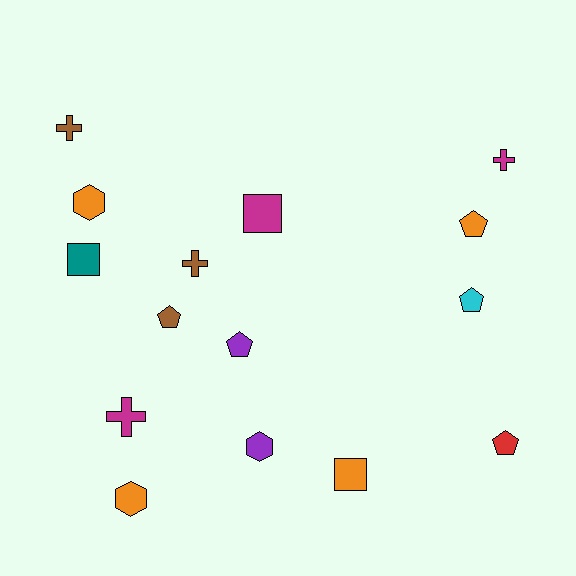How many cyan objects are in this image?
There is 1 cyan object.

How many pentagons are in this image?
There are 5 pentagons.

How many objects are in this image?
There are 15 objects.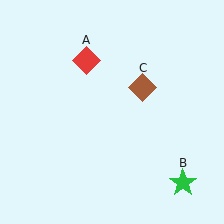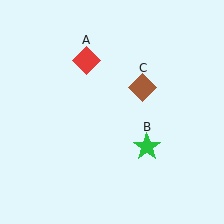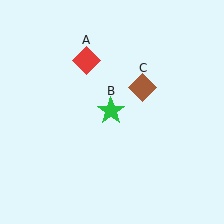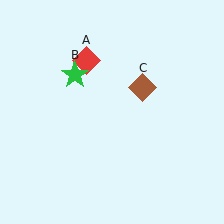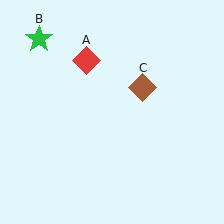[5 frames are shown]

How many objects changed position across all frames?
1 object changed position: green star (object B).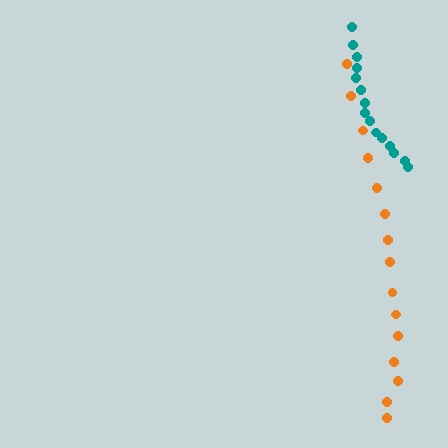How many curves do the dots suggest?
There are 2 distinct paths.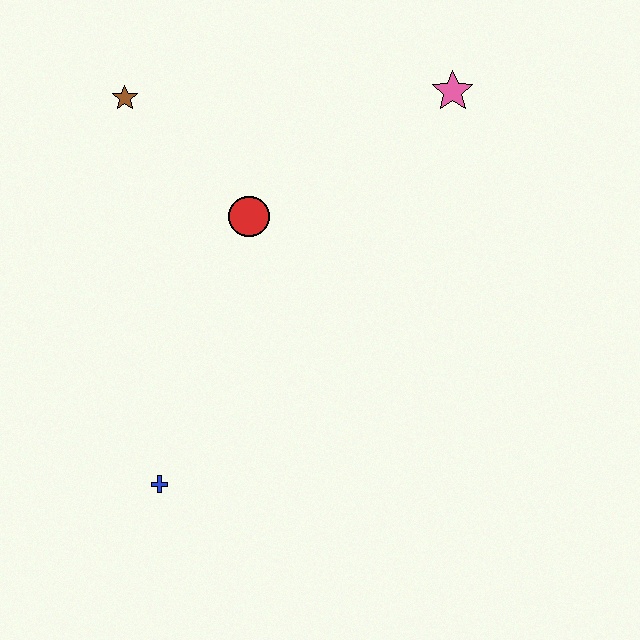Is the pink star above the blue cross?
Yes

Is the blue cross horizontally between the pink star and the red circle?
No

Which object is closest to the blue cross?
The red circle is closest to the blue cross.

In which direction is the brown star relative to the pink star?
The brown star is to the left of the pink star.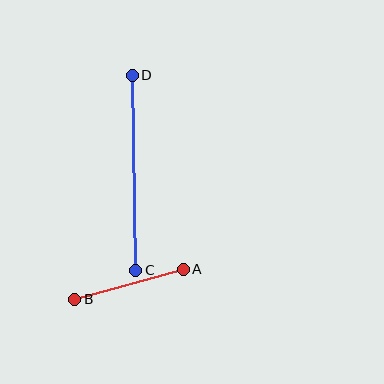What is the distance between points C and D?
The distance is approximately 195 pixels.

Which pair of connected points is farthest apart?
Points C and D are farthest apart.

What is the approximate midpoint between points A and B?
The midpoint is at approximately (129, 284) pixels.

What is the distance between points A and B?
The distance is approximately 112 pixels.